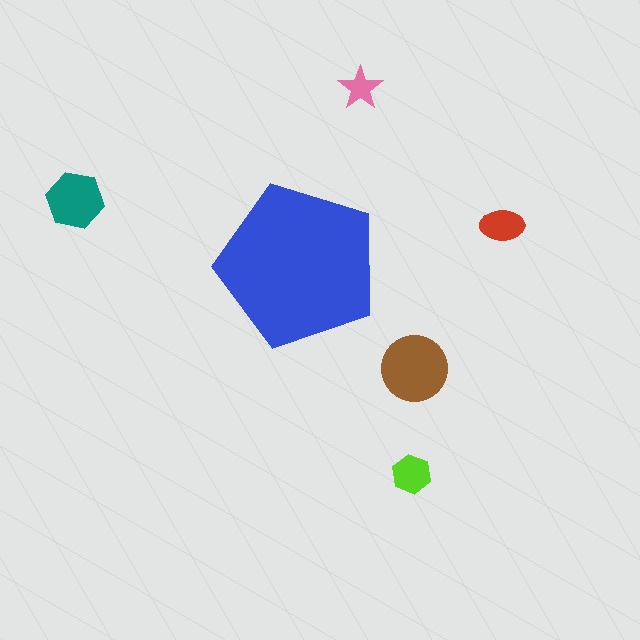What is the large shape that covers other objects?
A blue pentagon.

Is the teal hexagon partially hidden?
No, the teal hexagon is fully visible.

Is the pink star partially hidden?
No, the pink star is fully visible.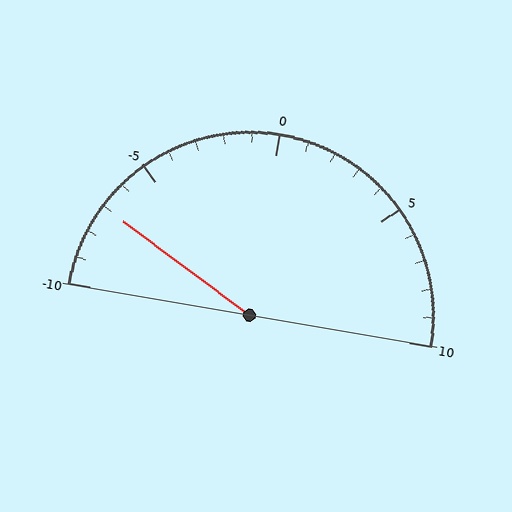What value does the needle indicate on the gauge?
The needle indicates approximately -7.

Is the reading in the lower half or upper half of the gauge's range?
The reading is in the lower half of the range (-10 to 10).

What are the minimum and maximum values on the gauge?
The gauge ranges from -10 to 10.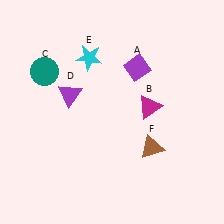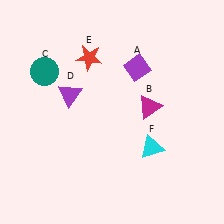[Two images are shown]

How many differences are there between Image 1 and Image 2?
There are 2 differences between the two images.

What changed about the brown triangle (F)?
In Image 1, F is brown. In Image 2, it changed to cyan.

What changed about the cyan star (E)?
In Image 1, E is cyan. In Image 2, it changed to red.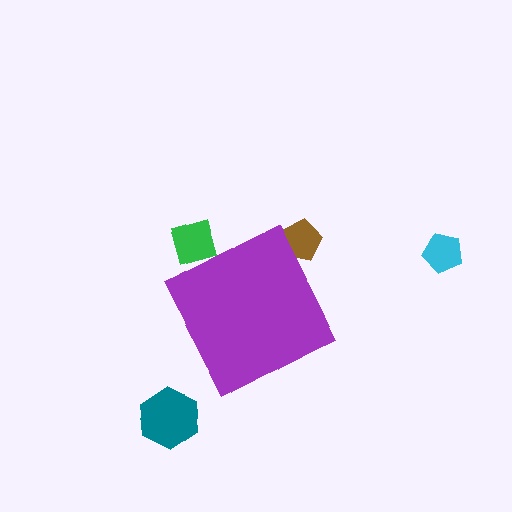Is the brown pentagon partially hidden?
Yes, the brown pentagon is partially hidden behind the purple diamond.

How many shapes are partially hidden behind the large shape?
2 shapes are partially hidden.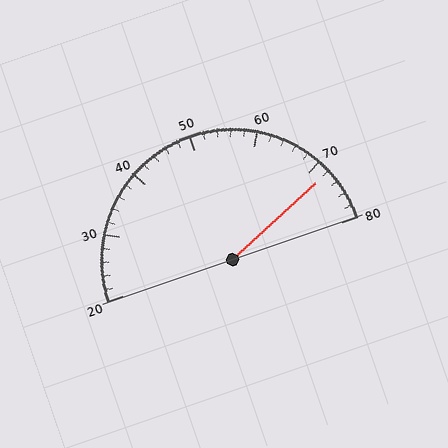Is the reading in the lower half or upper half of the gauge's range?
The reading is in the upper half of the range (20 to 80).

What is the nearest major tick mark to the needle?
The nearest major tick mark is 70.